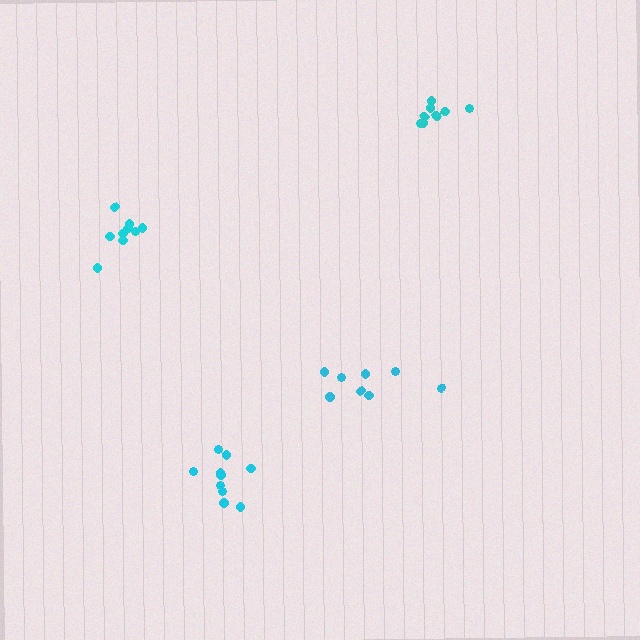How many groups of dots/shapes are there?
There are 4 groups.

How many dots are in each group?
Group 1: 8 dots, Group 2: 8 dots, Group 3: 10 dots, Group 4: 9 dots (35 total).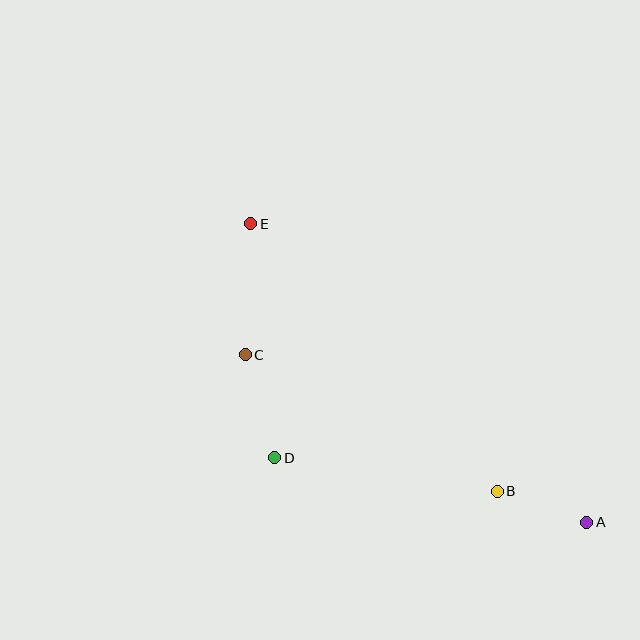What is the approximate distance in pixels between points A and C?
The distance between A and C is approximately 380 pixels.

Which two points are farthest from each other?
Points A and E are farthest from each other.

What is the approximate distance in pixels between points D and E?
The distance between D and E is approximately 236 pixels.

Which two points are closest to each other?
Points A and B are closest to each other.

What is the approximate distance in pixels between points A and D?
The distance between A and D is approximately 318 pixels.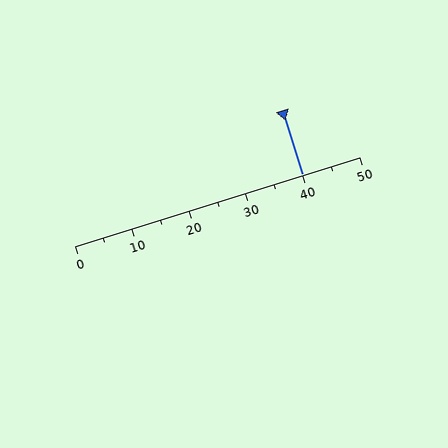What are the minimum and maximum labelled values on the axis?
The axis runs from 0 to 50.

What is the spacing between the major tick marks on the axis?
The major ticks are spaced 10 apart.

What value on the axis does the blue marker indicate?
The marker indicates approximately 40.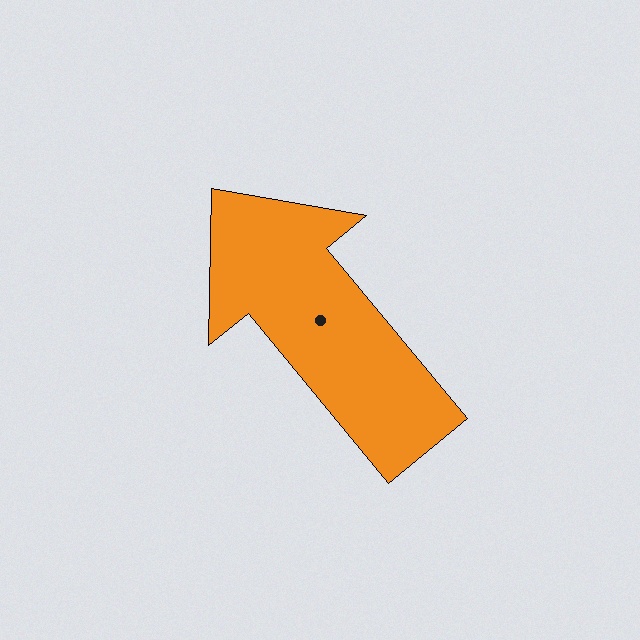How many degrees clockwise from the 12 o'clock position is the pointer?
Approximately 321 degrees.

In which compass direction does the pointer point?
Northwest.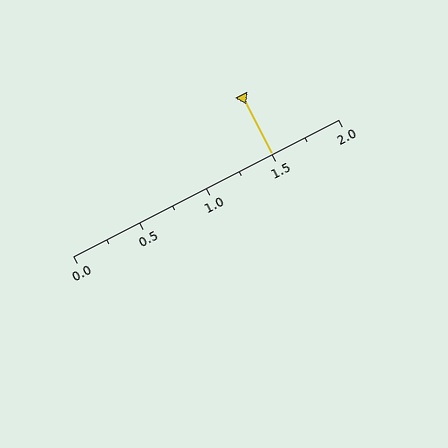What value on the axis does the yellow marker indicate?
The marker indicates approximately 1.5.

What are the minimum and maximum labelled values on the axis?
The axis runs from 0.0 to 2.0.